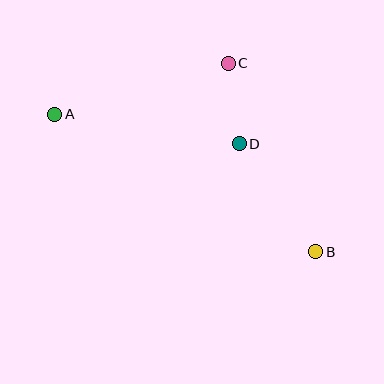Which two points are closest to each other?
Points C and D are closest to each other.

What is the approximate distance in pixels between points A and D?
The distance between A and D is approximately 187 pixels.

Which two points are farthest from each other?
Points A and B are farthest from each other.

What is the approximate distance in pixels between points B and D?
The distance between B and D is approximately 132 pixels.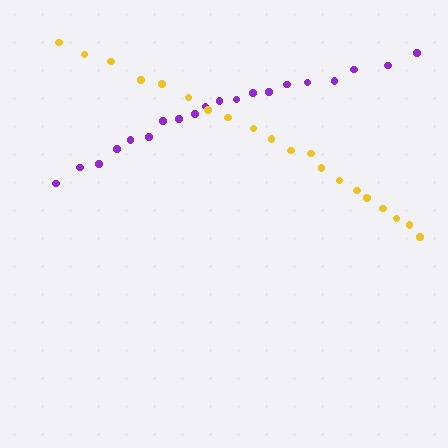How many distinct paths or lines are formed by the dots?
There are 2 distinct paths.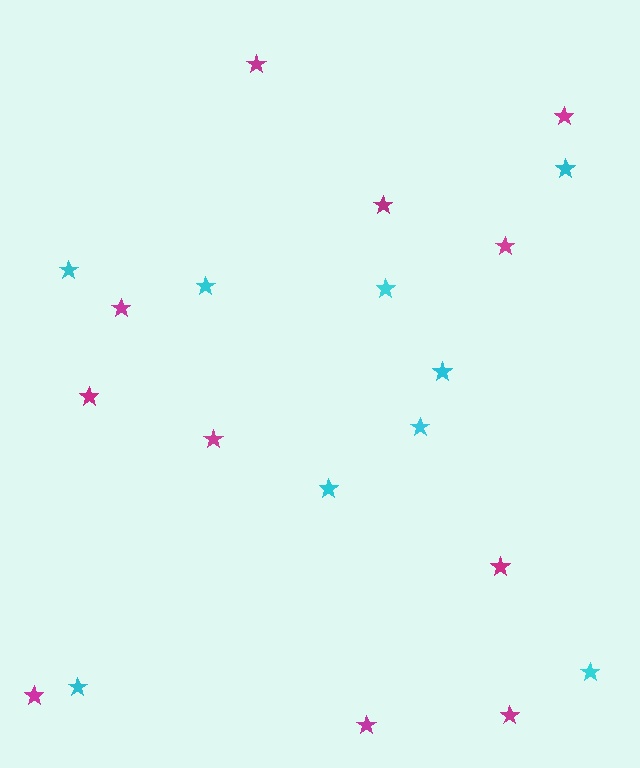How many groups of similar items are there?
There are 2 groups: one group of cyan stars (9) and one group of magenta stars (11).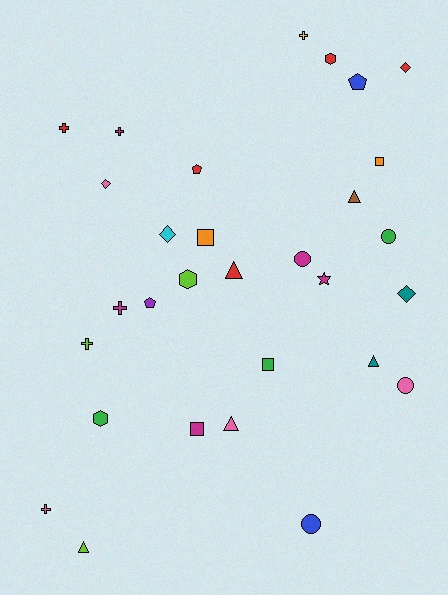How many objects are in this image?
There are 30 objects.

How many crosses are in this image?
There are 6 crosses.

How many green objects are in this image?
There are 3 green objects.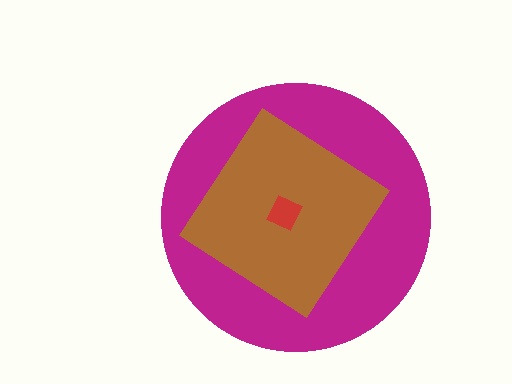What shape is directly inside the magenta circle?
The brown diamond.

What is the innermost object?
The red diamond.